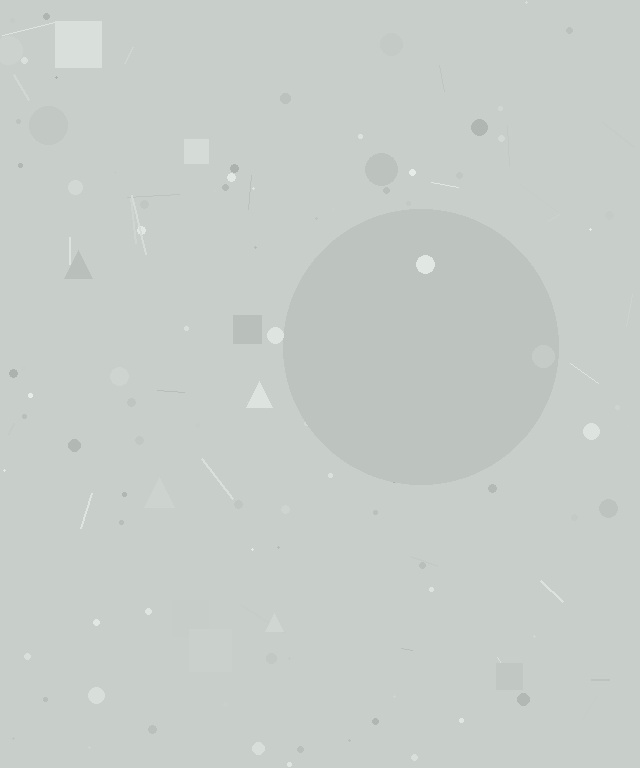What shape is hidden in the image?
A circle is hidden in the image.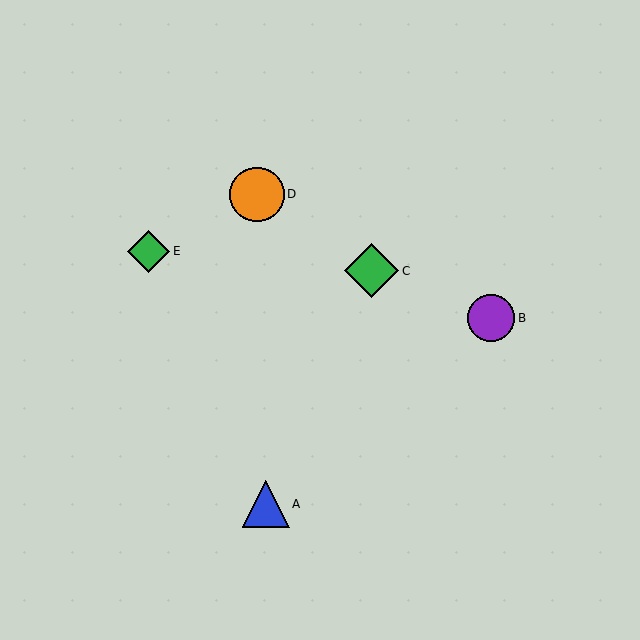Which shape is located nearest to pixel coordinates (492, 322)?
The purple circle (labeled B) at (491, 318) is nearest to that location.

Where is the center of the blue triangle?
The center of the blue triangle is at (266, 504).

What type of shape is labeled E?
Shape E is a green diamond.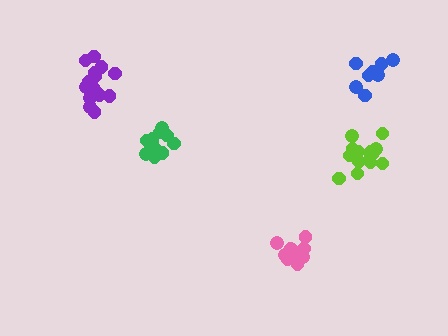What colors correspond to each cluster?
The clusters are colored: blue, pink, green, lime, purple.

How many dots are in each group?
Group 1: 8 dots, Group 2: 11 dots, Group 3: 13 dots, Group 4: 14 dots, Group 5: 14 dots (60 total).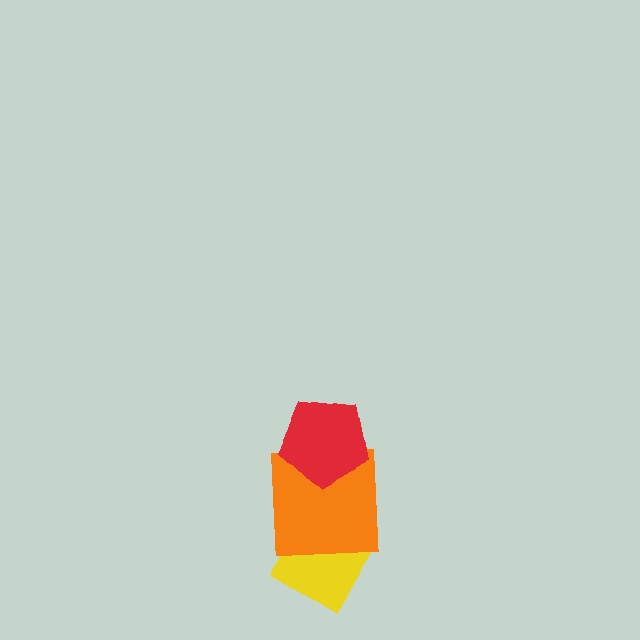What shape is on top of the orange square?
The red pentagon is on top of the orange square.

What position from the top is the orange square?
The orange square is 2nd from the top.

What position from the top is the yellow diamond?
The yellow diamond is 3rd from the top.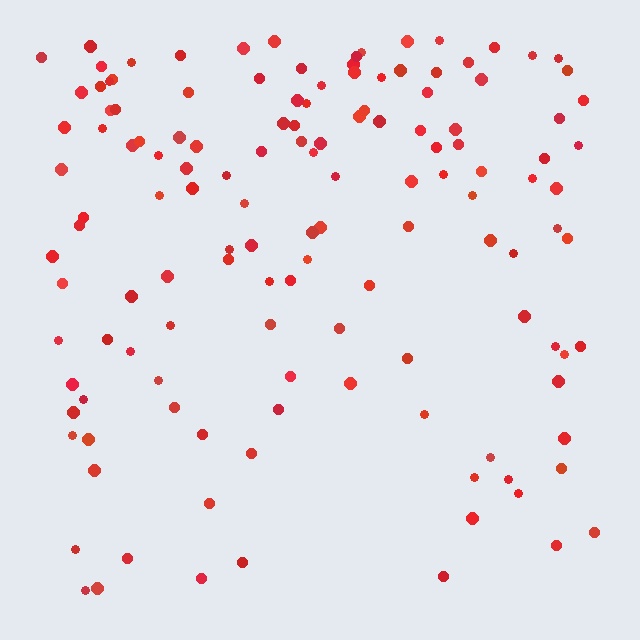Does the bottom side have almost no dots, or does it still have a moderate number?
Still a moderate number, just noticeably fewer than the top.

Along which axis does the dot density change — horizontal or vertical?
Vertical.